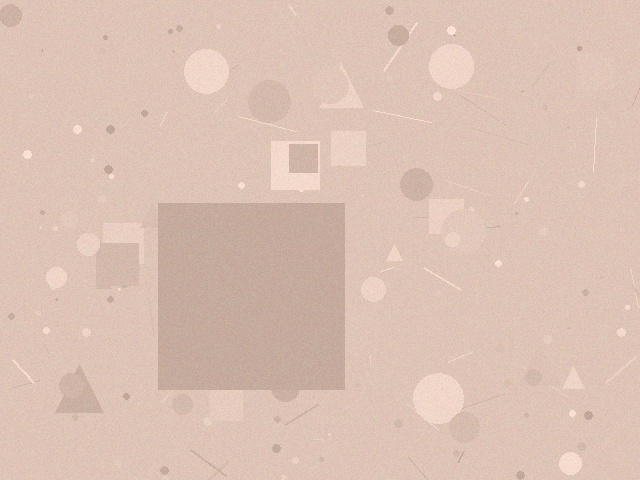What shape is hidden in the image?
A square is hidden in the image.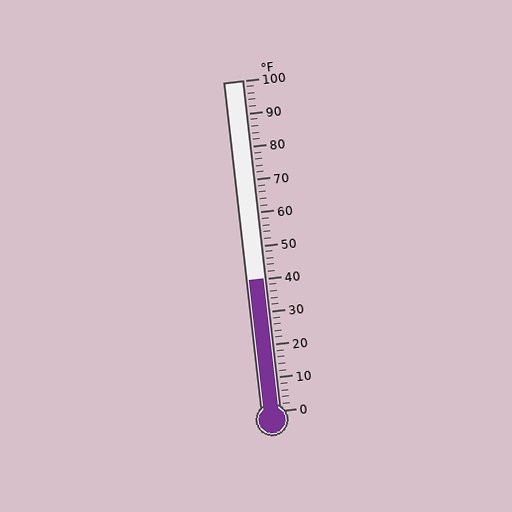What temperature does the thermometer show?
The thermometer shows approximately 40°F.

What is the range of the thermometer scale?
The thermometer scale ranges from 0°F to 100°F.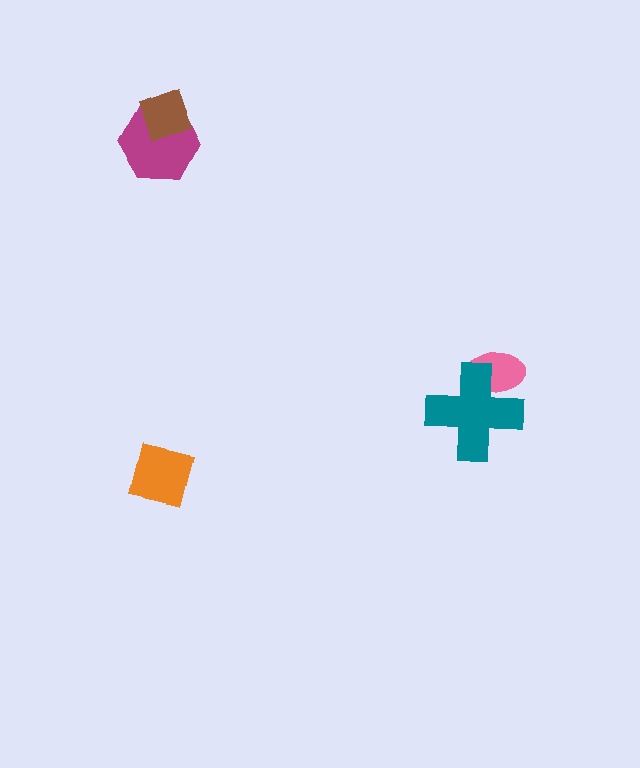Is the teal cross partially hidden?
No, no other shape covers it.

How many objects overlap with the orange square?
0 objects overlap with the orange square.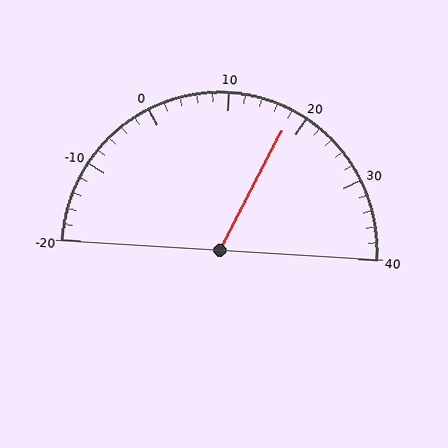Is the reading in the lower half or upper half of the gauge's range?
The reading is in the upper half of the range (-20 to 40).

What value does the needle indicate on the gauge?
The needle indicates approximately 18.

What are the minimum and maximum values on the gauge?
The gauge ranges from -20 to 40.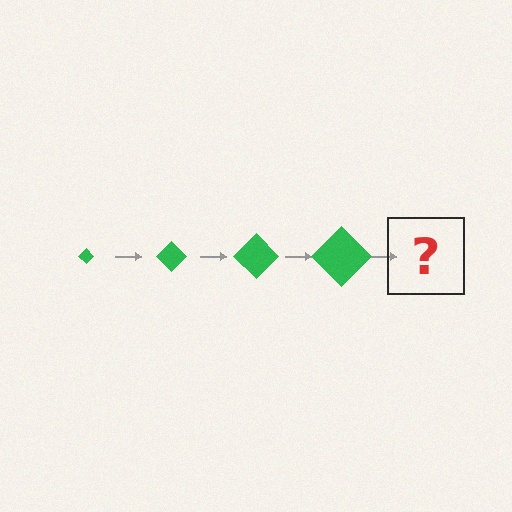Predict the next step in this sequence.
The next step is a green diamond, larger than the previous one.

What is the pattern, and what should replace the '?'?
The pattern is that the diamond gets progressively larger each step. The '?' should be a green diamond, larger than the previous one.